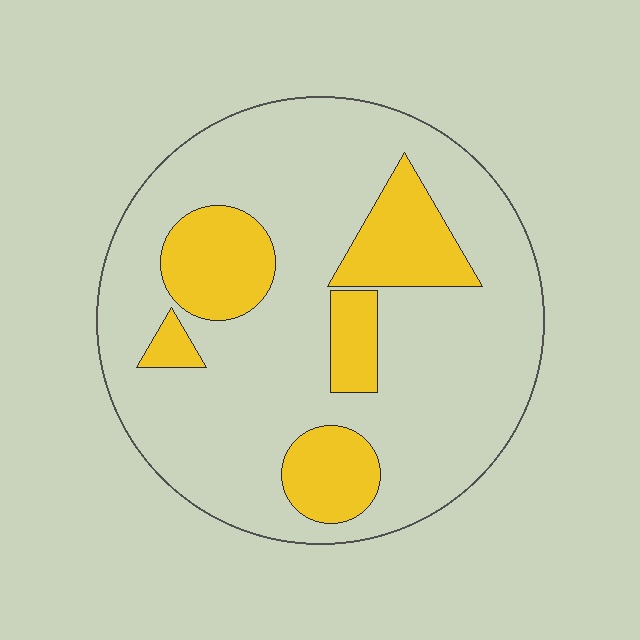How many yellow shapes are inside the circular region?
5.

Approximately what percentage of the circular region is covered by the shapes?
Approximately 25%.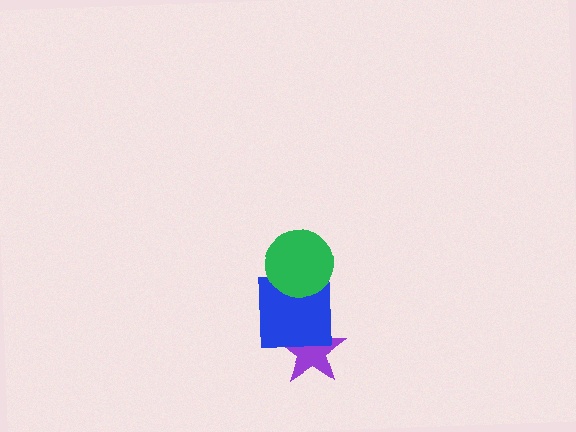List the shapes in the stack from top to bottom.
From top to bottom: the green circle, the blue square, the purple star.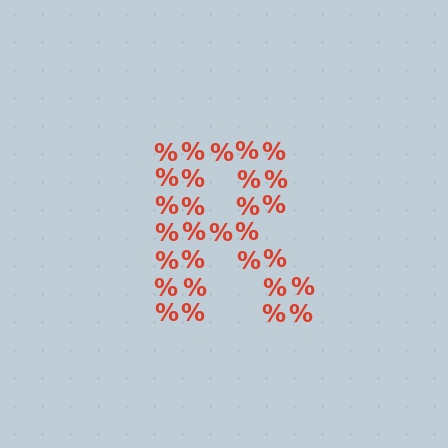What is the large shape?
The large shape is the letter R.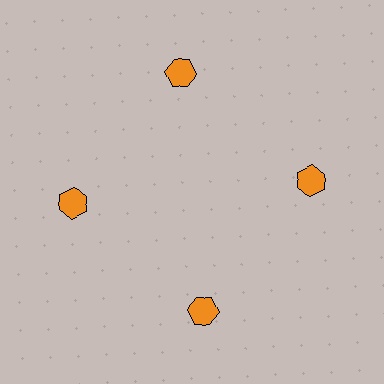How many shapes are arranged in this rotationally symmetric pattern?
There are 4 shapes, arranged in 4 groups of 1.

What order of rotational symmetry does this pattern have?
This pattern has 4-fold rotational symmetry.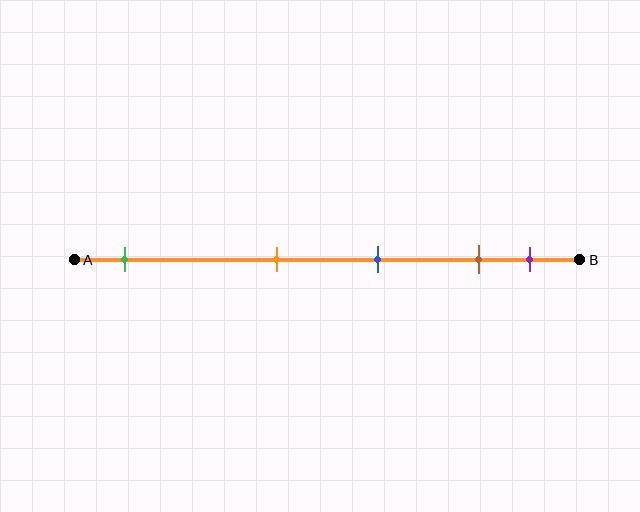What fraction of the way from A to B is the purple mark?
The purple mark is approximately 90% (0.9) of the way from A to B.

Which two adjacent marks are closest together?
The brown and purple marks are the closest adjacent pair.